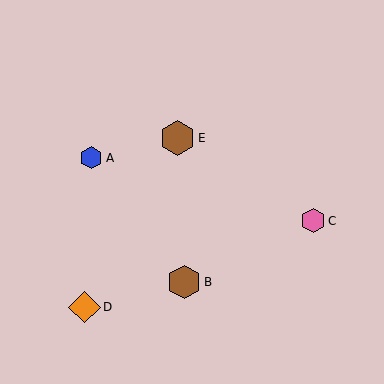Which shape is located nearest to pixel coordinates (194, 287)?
The brown hexagon (labeled B) at (184, 282) is nearest to that location.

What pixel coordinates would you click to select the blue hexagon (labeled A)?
Click at (91, 158) to select the blue hexagon A.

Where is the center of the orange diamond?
The center of the orange diamond is at (84, 307).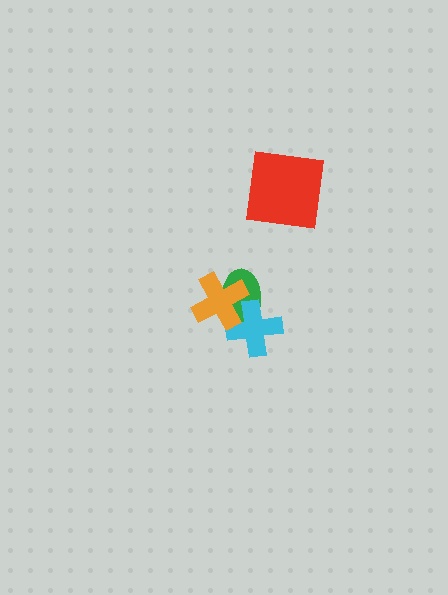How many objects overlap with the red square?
0 objects overlap with the red square.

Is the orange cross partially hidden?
No, no other shape covers it.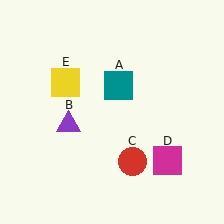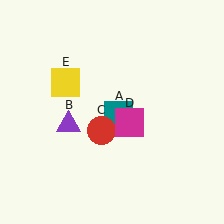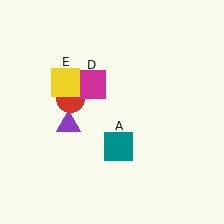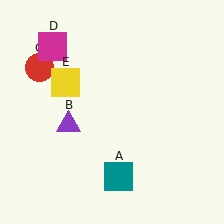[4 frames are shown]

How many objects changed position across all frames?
3 objects changed position: teal square (object A), red circle (object C), magenta square (object D).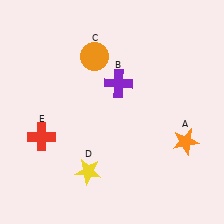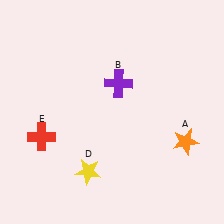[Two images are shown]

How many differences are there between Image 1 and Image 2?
There is 1 difference between the two images.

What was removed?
The orange circle (C) was removed in Image 2.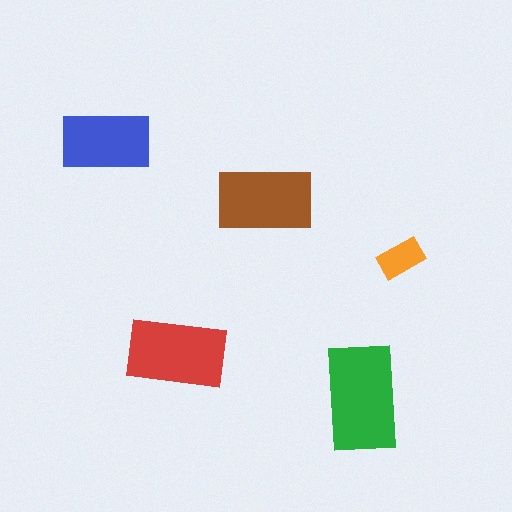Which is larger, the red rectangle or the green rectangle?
The green one.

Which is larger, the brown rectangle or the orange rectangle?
The brown one.